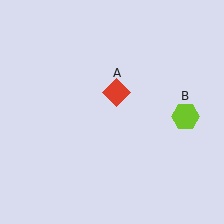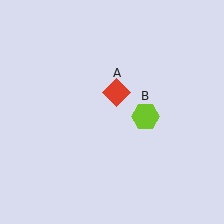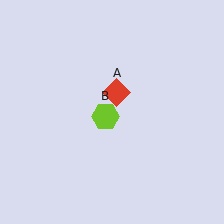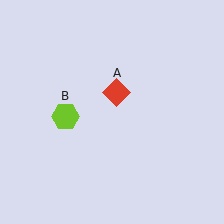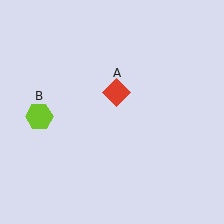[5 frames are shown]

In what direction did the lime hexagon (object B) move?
The lime hexagon (object B) moved left.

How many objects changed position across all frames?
1 object changed position: lime hexagon (object B).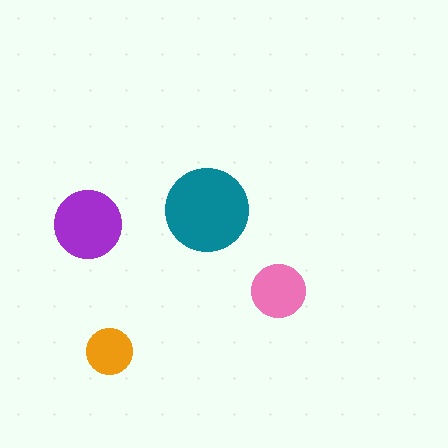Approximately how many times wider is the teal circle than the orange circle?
About 2 times wider.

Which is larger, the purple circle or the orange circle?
The purple one.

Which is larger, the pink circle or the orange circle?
The pink one.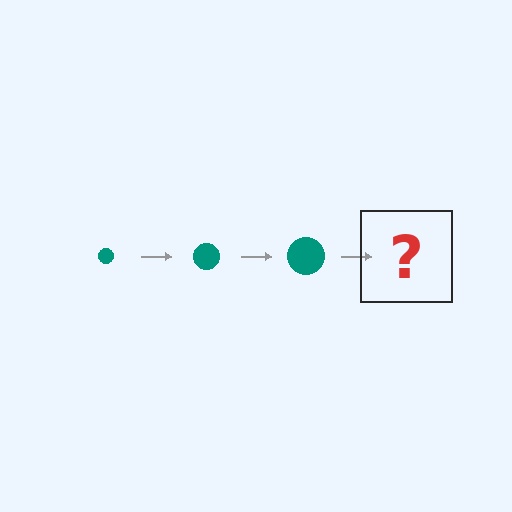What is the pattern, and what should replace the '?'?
The pattern is that the circle gets progressively larger each step. The '?' should be a teal circle, larger than the previous one.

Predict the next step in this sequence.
The next step is a teal circle, larger than the previous one.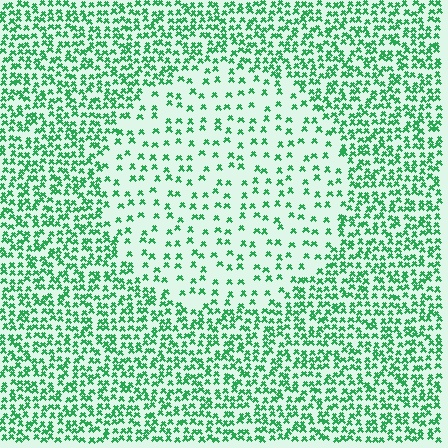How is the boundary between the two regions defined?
The boundary is defined by a change in element density (approximately 2.5x ratio). All elements are the same color, size, and shape.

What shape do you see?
I see a circle.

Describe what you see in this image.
The image contains small green elements arranged at two different densities. A circle-shaped region is visible where the elements are less densely packed than the surrounding area.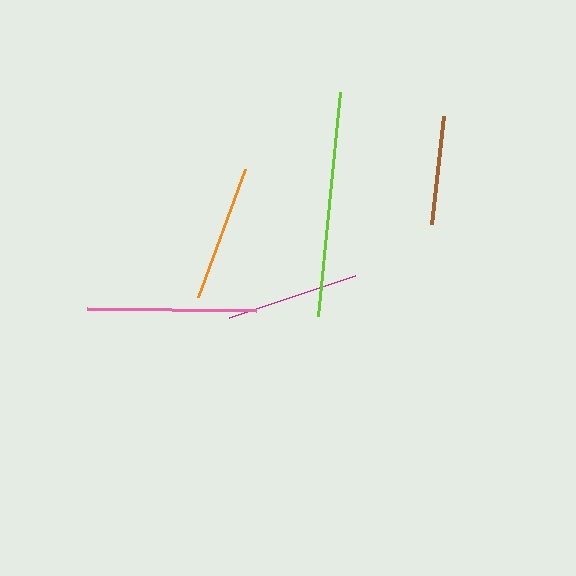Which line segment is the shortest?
The brown line is the shortest at approximately 108 pixels.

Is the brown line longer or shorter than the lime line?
The lime line is longer than the brown line.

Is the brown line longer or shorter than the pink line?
The pink line is longer than the brown line.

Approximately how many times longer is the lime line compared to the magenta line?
The lime line is approximately 1.7 times the length of the magenta line.